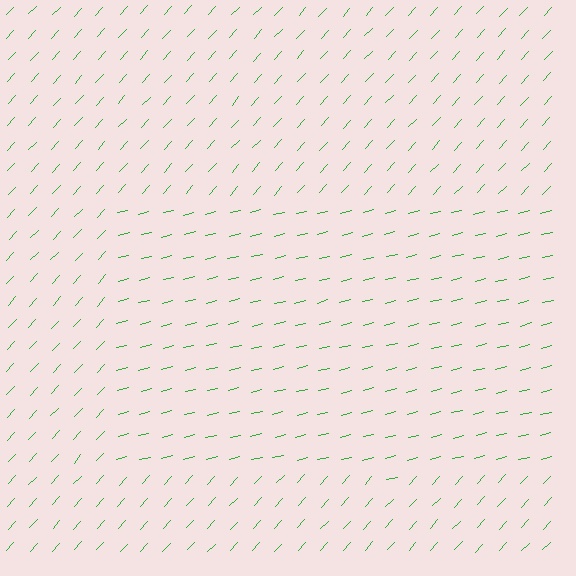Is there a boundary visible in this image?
Yes, there is a texture boundary formed by a change in line orientation.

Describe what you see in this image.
The image is filled with small green line segments. A rectangle region in the image has lines oriented differently from the surrounding lines, creating a visible texture boundary.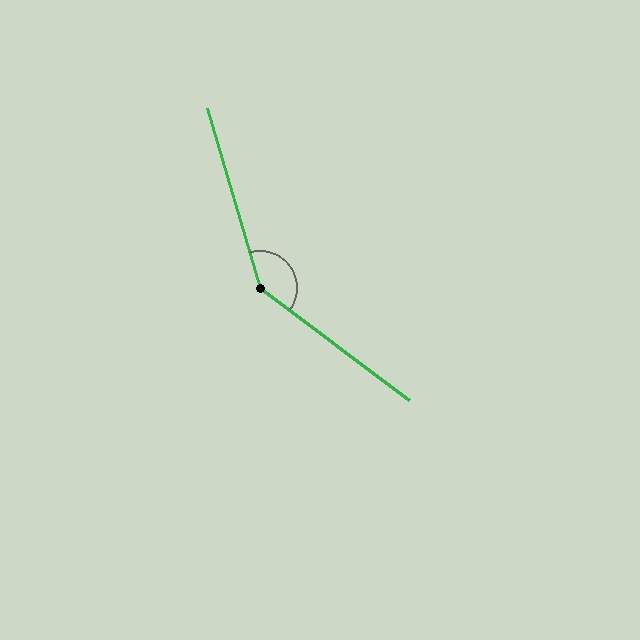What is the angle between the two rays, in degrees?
Approximately 143 degrees.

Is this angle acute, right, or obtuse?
It is obtuse.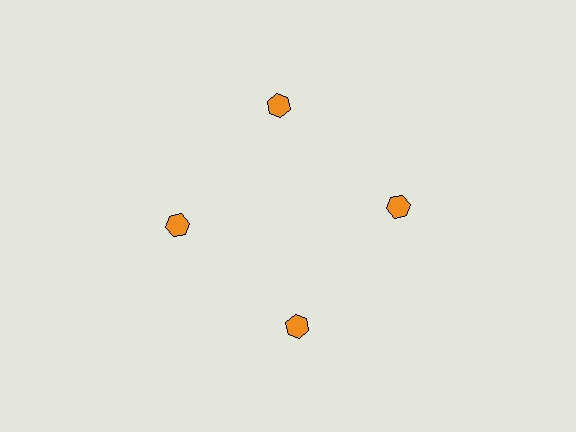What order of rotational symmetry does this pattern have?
This pattern has 4-fold rotational symmetry.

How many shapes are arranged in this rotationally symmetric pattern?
There are 4 shapes, arranged in 4 groups of 1.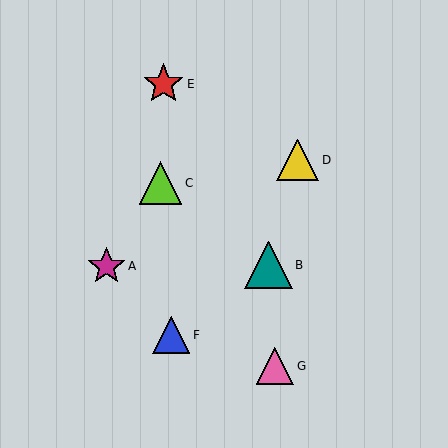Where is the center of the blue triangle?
The center of the blue triangle is at (171, 335).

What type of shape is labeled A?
Shape A is a magenta star.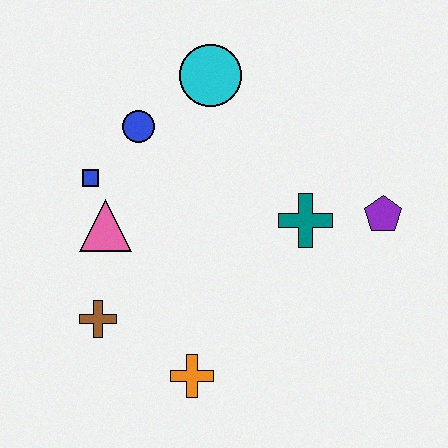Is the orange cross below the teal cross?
Yes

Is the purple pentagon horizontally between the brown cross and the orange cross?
No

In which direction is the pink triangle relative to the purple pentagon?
The pink triangle is to the left of the purple pentagon.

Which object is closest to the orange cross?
The brown cross is closest to the orange cross.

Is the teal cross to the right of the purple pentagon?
No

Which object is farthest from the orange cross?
The cyan circle is farthest from the orange cross.